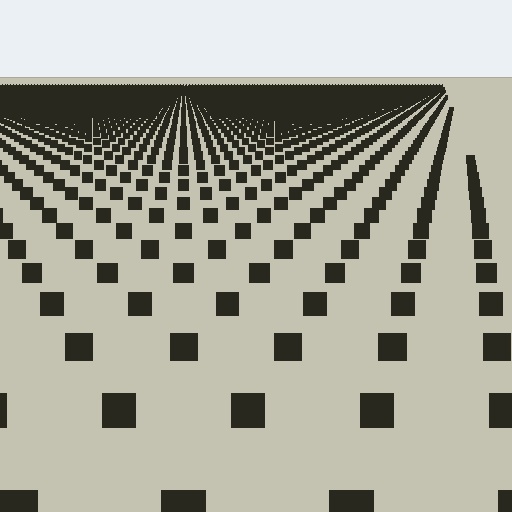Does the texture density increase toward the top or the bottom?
Density increases toward the top.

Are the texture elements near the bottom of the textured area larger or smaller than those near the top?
Larger. Near the bottom, elements are closer to the viewer and appear at a bigger on-screen size.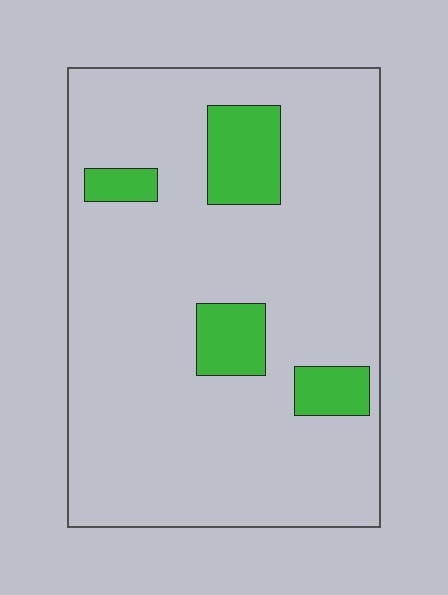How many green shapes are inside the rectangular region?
4.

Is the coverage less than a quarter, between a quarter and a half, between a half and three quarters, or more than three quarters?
Less than a quarter.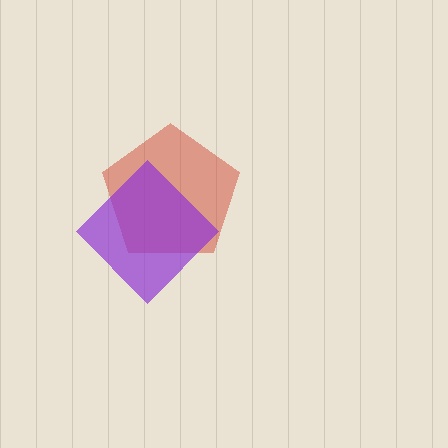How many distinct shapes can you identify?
There are 2 distinct shapes: a red pentagon, a purple diamond.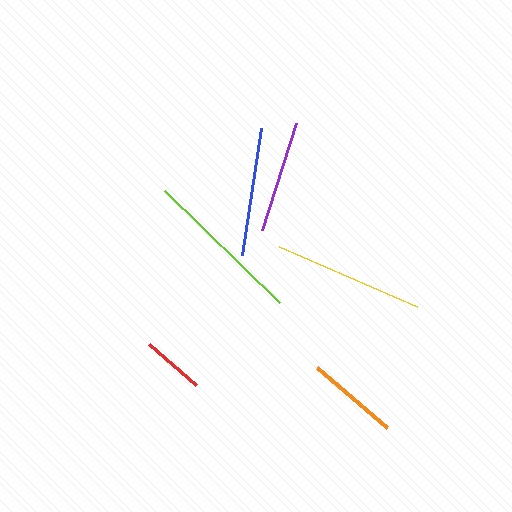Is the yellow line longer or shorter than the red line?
The yellow line is longer than the red line.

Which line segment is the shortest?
The red line is the shortest at approximately 62 pixels.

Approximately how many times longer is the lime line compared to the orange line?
The lime line is approximately 1.7 times the length of the orange line.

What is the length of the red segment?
The red segment is approximately 62 pixels long.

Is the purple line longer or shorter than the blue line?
The blue line is longer than the purple line.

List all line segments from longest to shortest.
From longest to shortest: lime, yellow, blue, purple, orange, red.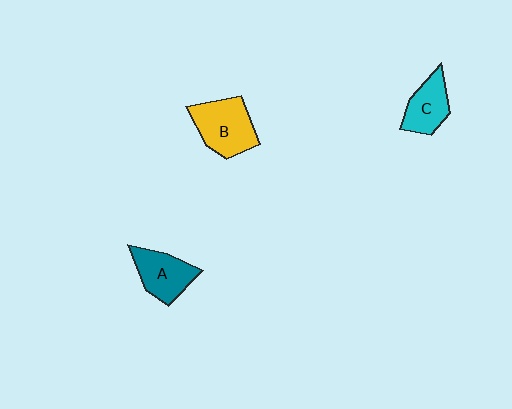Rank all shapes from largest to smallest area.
From largest to smallest: B (yellow), A (teal), C (cyan).